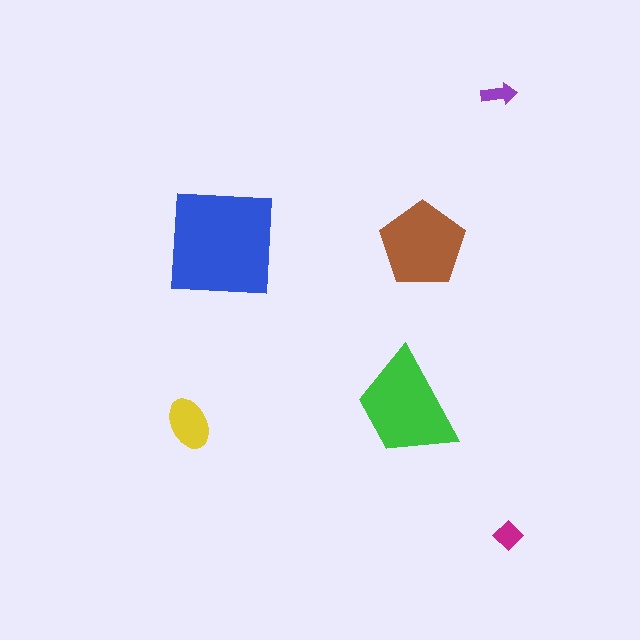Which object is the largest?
The blue square.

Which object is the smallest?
The purple arrow.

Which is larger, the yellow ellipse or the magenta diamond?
The yellow ellipse.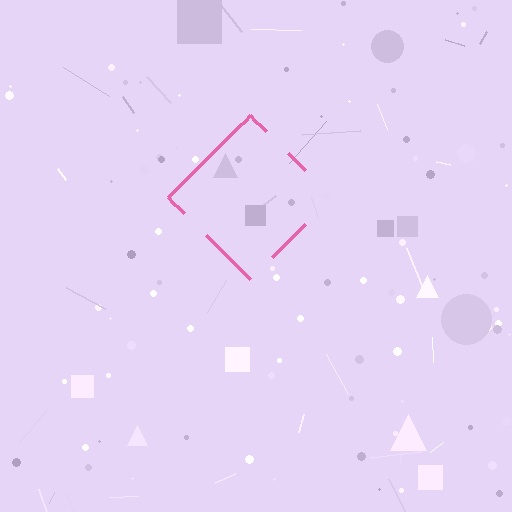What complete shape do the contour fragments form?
The contour fragments form a diamond.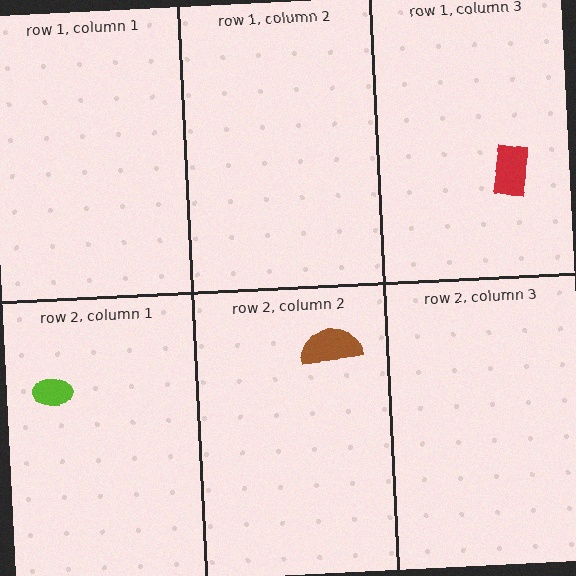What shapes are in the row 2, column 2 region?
The brown semicircle.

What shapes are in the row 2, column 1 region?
The lime ellipse.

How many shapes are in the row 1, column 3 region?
1.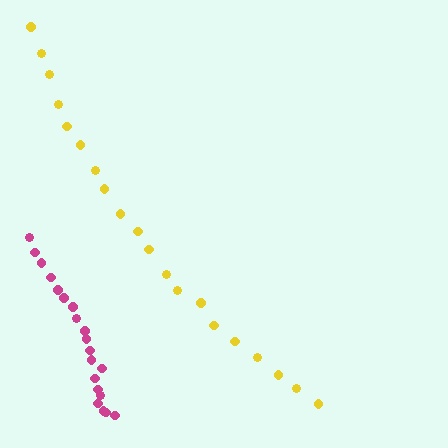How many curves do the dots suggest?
There are 2 distinct paths.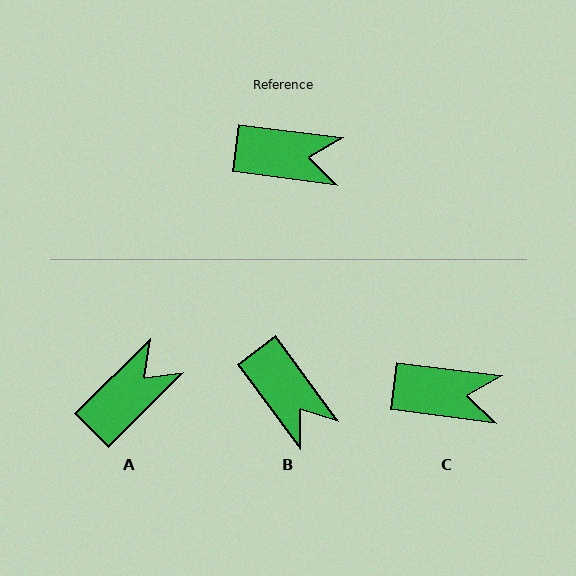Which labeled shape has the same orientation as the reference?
C.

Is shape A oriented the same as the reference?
No, it is off by about 52 degrees.